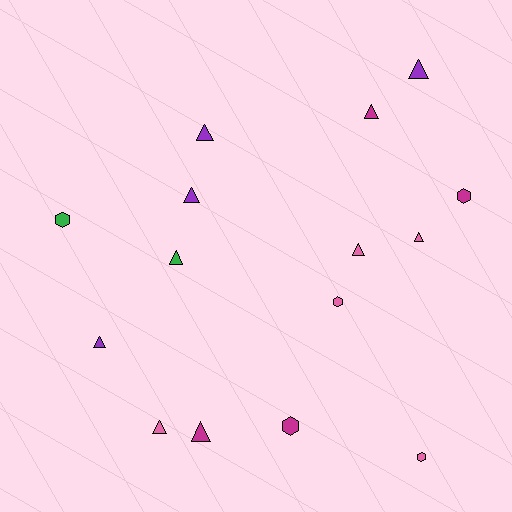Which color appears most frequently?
Pink, with 5 objects.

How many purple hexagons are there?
There are no purple hexagons.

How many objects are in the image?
There are 15 objects.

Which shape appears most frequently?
Triangle, with 10 objects.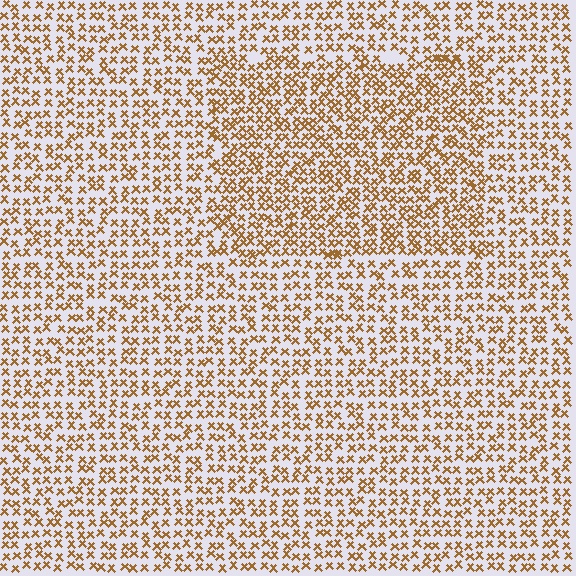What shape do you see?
I see a rectangle.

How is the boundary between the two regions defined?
The boundary is defined by a change in element density (approximately 1.5x ratio). All elements are the same color, size, and shape.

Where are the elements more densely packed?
The elements are more densely packed inside the rectangle boundary.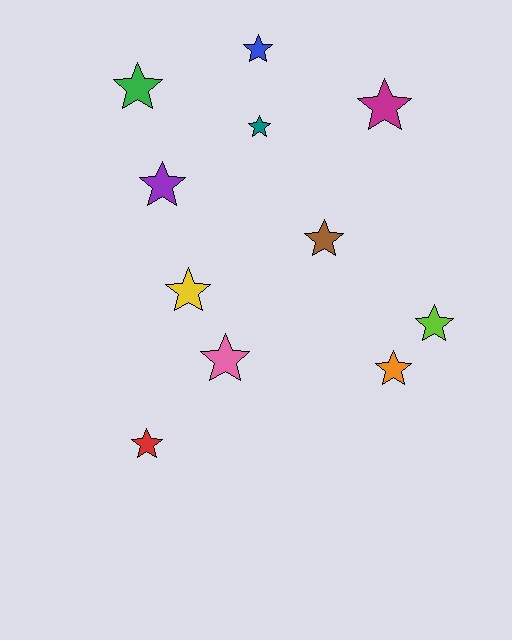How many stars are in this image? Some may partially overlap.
There are 11 stars.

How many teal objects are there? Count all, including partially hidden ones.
There is 1 teal object.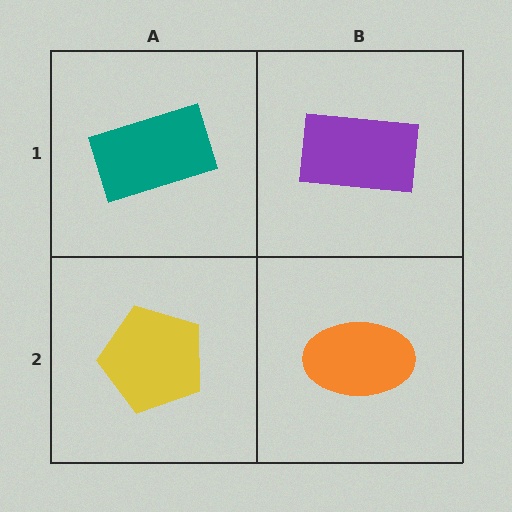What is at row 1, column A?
A teal rectangle.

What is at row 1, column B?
A purple rectangle.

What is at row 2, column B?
An orange ellipse.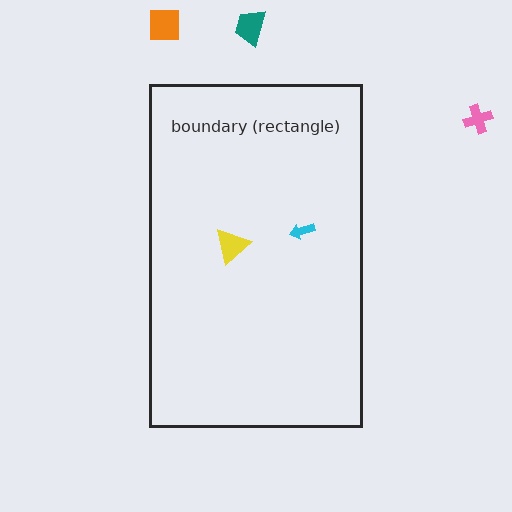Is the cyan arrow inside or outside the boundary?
Inside.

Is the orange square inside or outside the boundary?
Outside.